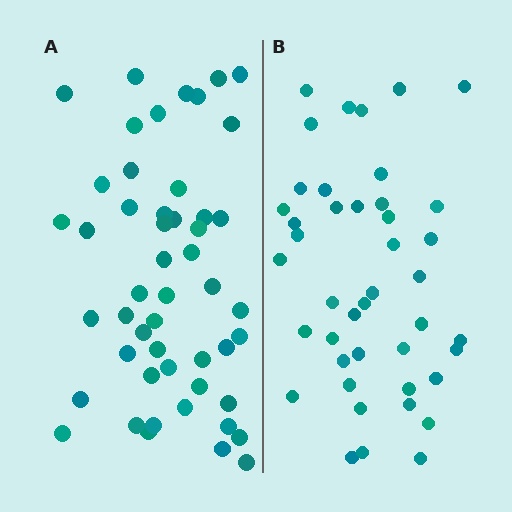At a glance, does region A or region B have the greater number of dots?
Region A (the left region) has more dots.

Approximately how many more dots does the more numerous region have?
Region A has roughly 8 or so more dots than region B.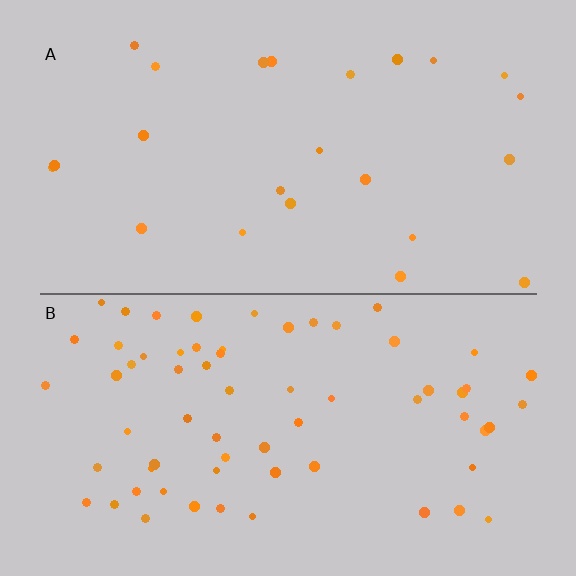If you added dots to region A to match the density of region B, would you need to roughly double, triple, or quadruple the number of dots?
Approximately triple.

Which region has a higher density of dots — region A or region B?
B (the bottom).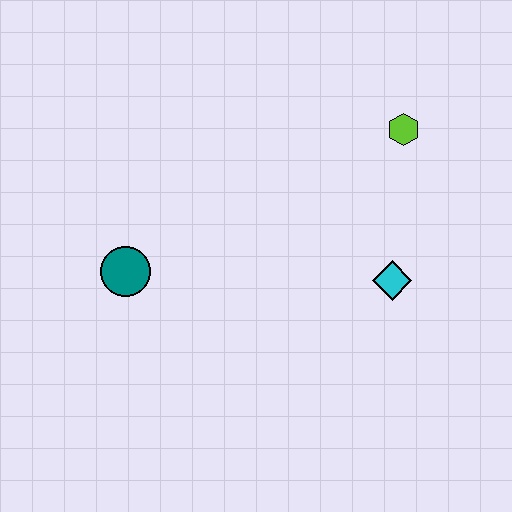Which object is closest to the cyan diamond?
The lime hexagon is closest to the cyan diamond.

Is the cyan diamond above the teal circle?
No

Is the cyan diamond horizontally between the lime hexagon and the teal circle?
Yes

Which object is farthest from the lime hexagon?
The teal circle is farthest from the lime hexagon.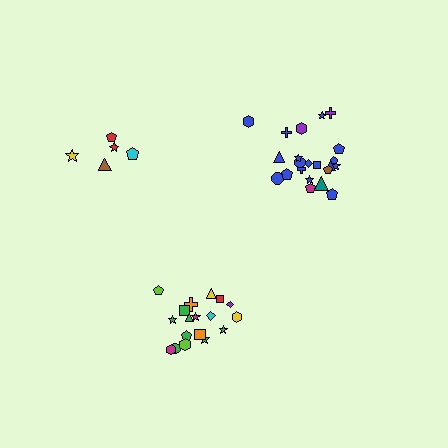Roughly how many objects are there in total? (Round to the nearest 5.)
Roughly 45 objects in total.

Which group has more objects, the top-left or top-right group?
The top-right group.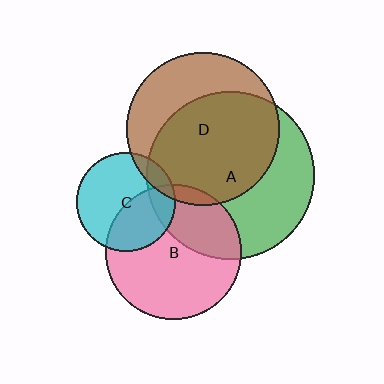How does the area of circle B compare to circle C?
Approximately 1.9 times.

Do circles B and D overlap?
Yes.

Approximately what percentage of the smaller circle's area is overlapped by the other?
Approximately 5%.